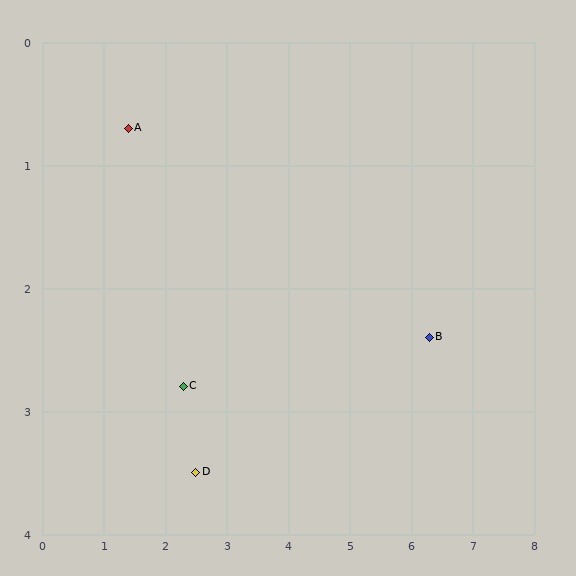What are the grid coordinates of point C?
Point C is at approximately (2.3, 2.8).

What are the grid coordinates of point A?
Point A is at approximately (1.4, 0.7).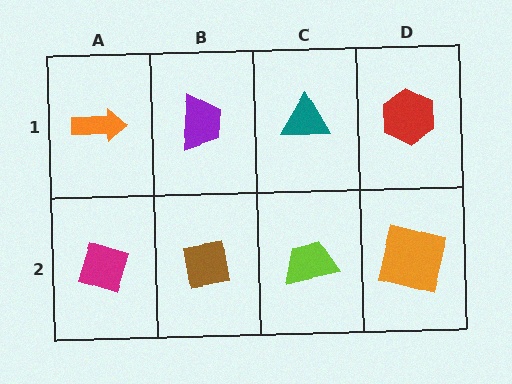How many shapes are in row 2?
4 shapes.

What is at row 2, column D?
An orange square.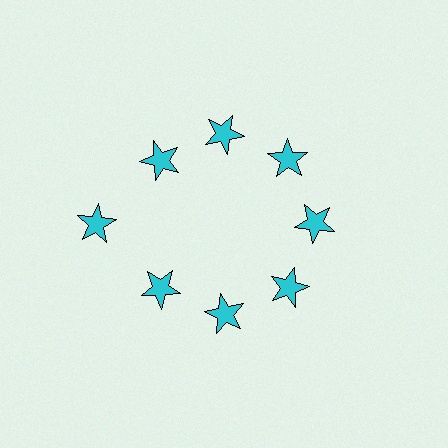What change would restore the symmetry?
The symmetry would be restored by moving it inward, back onto the ring so that all 8 stars sit at equal angles and equal distance from the center.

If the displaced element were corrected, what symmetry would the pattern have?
It would have 8-fold rotational symmetry — the pattern would map onto itself every 45 degrees.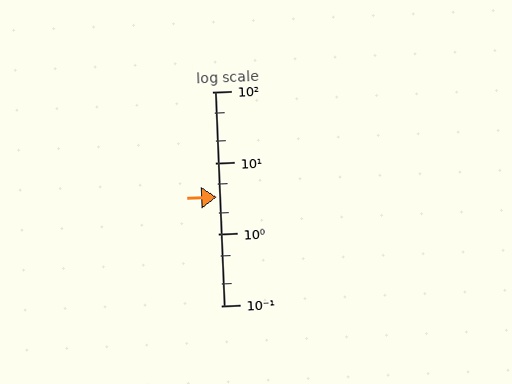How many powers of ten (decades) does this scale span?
The scale spans 3 decades, from 0.1 to 100.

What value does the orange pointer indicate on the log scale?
The pointer indicates approximately 3.3.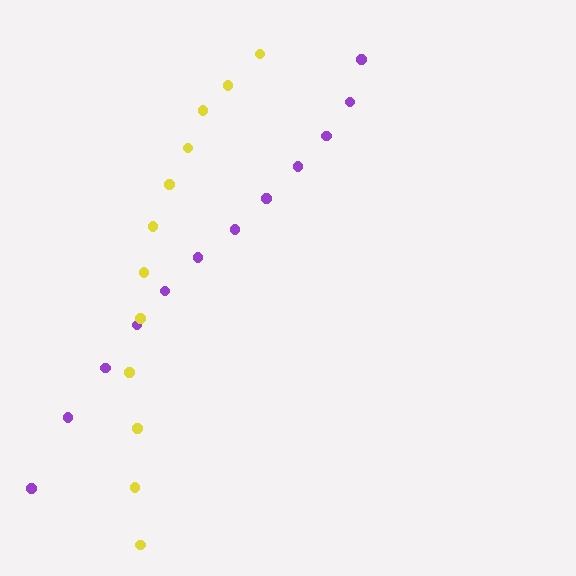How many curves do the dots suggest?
There are 2 distinct paths.